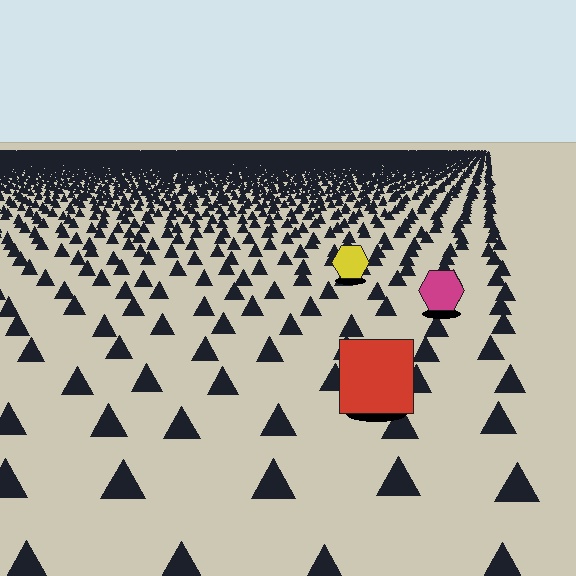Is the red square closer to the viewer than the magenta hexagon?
Yes. The red square is closer — you can tell from the texture gradient: the ground texture is coarser near it.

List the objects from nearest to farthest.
From nearest to farthest: the red square, the magenta hexagon, the yellow hexagon.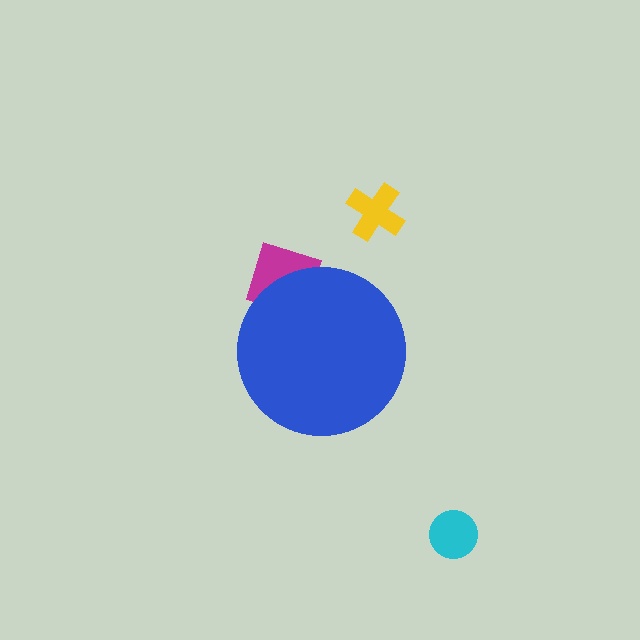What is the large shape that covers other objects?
A blue circle.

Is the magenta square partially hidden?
Yes, the magenta square is partially hidden behind the blue circle.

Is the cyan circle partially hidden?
No, the cyan circle is fully visible.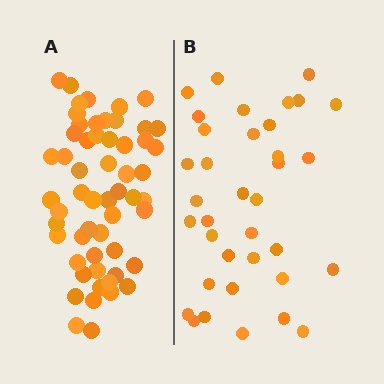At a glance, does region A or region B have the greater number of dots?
Region A (the left region) has more dots.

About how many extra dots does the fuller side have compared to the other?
Region A has approximately 20 more dots than region B.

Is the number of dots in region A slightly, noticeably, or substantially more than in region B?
Region A has substantially more. The ratio is roughly 1.6 to 1.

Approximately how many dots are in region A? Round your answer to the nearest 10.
About 60 dots. (The exact count is 56, which rounds to 60.)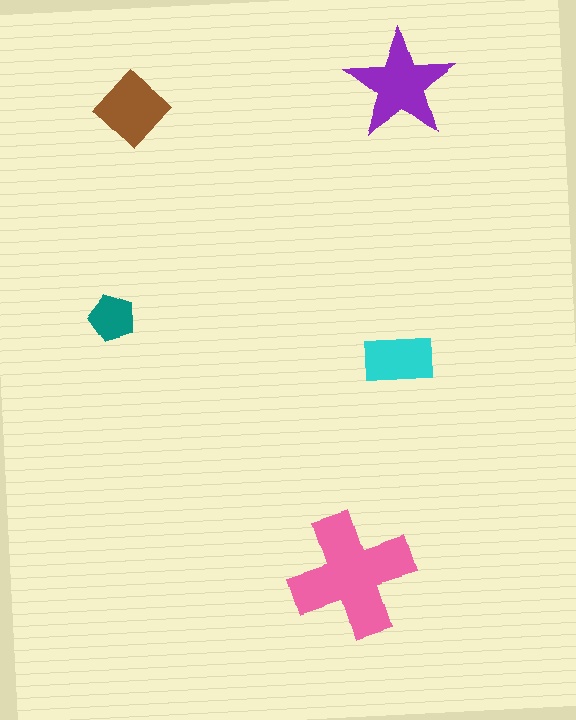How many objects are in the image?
There are 5 objects in the image.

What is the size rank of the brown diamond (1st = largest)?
3rd.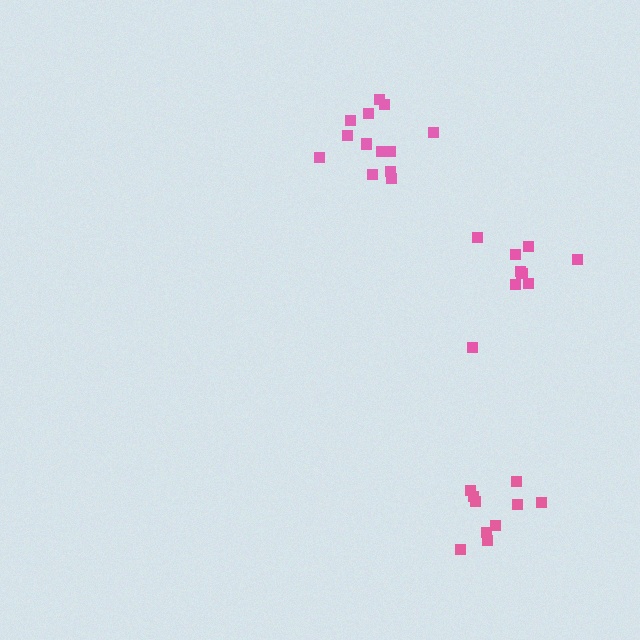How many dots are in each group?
Group 1: 9 dots, Group 2: 10 dots, Group 3: 13 dots (32 total).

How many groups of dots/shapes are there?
There are 3 groups.